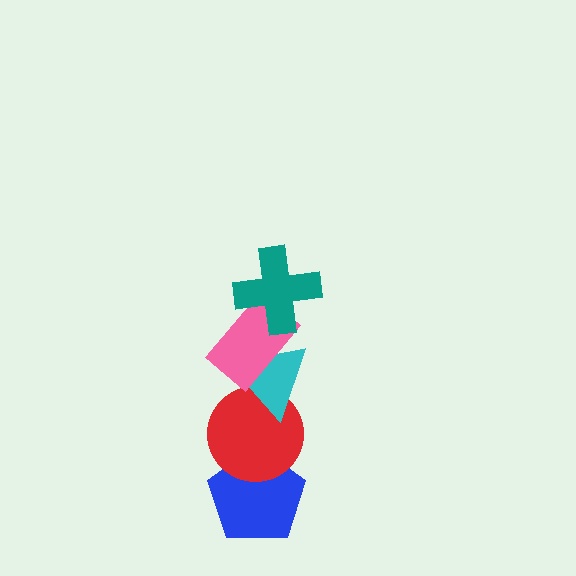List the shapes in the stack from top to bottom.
From top to bottom: the teal cross, the pink rectangle, the cyan triangle, the red circle, the blue pentagon.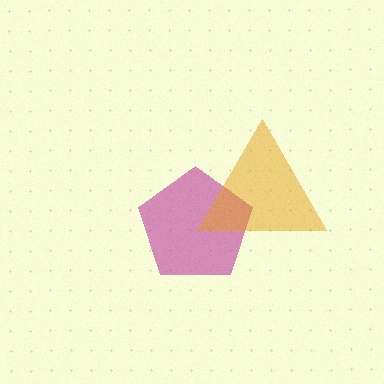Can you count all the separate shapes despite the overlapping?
Yes, there are 2 separate shapes.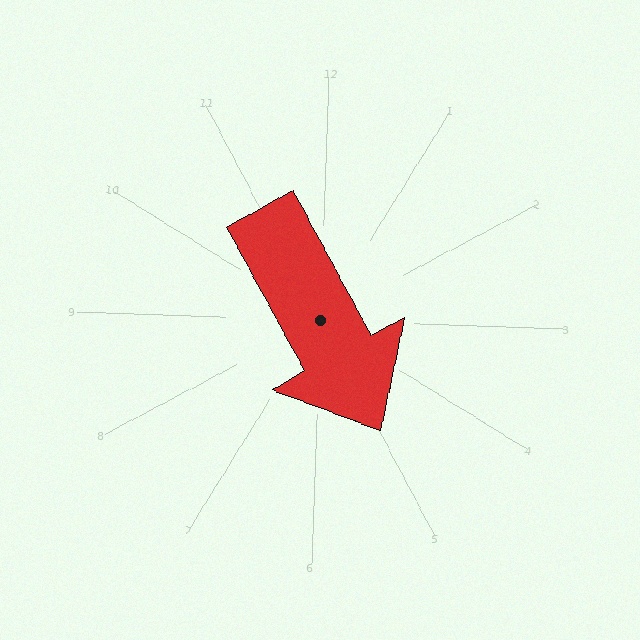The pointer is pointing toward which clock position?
Roughly 5 o'clock.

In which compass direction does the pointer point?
Southeast.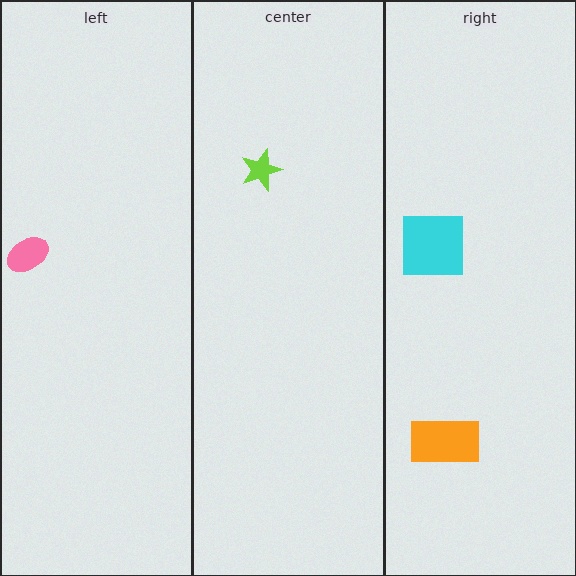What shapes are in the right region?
The orange rectangle, the cyan square.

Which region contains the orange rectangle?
The right region.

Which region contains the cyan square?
The right region.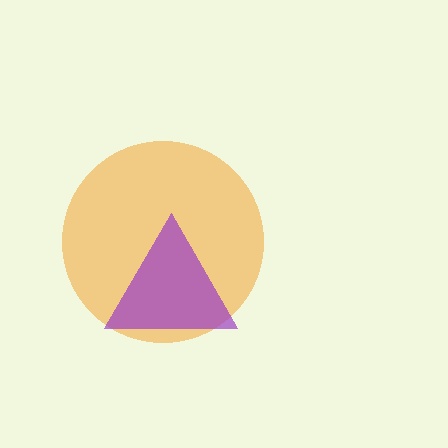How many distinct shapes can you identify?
There are 2 distinct shapes: an orange circle, a purple triangle.